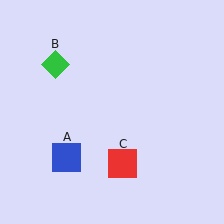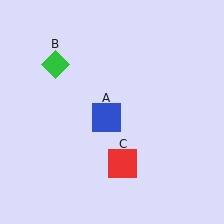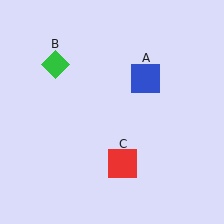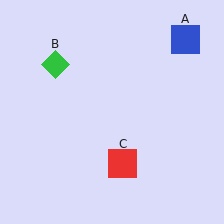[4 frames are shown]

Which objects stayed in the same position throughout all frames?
Green diamond (object B) and red square (object C) remained stationary.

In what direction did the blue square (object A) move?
The blue square (object A) moved up and to the right.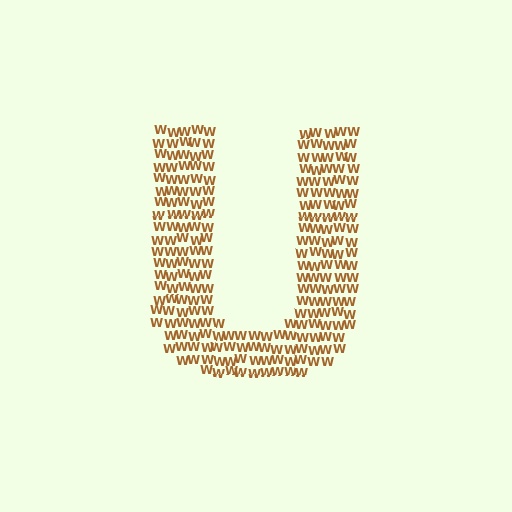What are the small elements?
The small elements are letter W's.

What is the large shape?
The large shape is the letter U.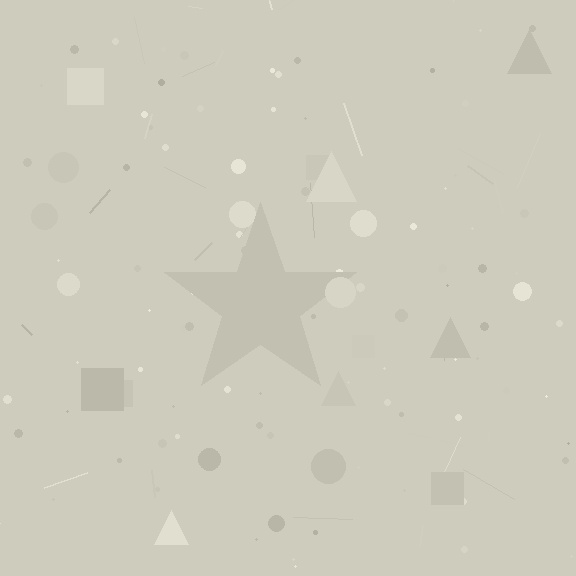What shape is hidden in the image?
A star is hidden in the image.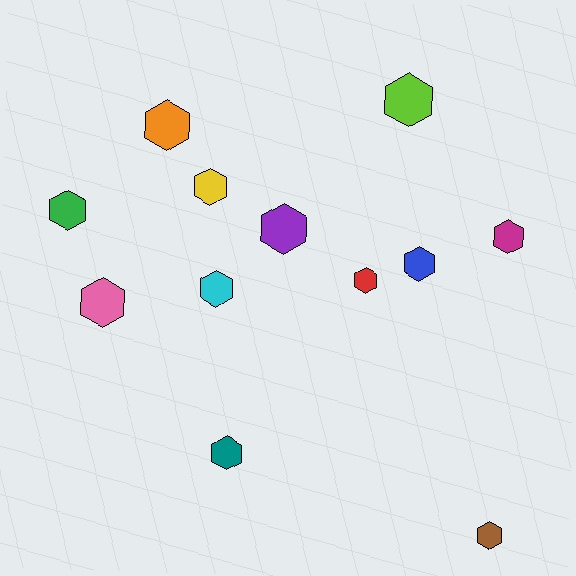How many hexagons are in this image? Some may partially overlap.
There are 12 hexagons.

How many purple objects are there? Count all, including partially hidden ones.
There is 1 purple object.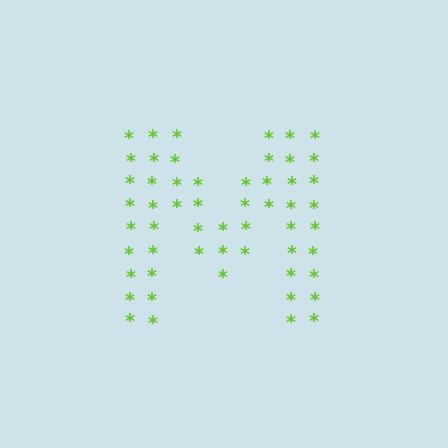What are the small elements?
The small elements are asterisks.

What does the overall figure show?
The overall figure shows the letter M.